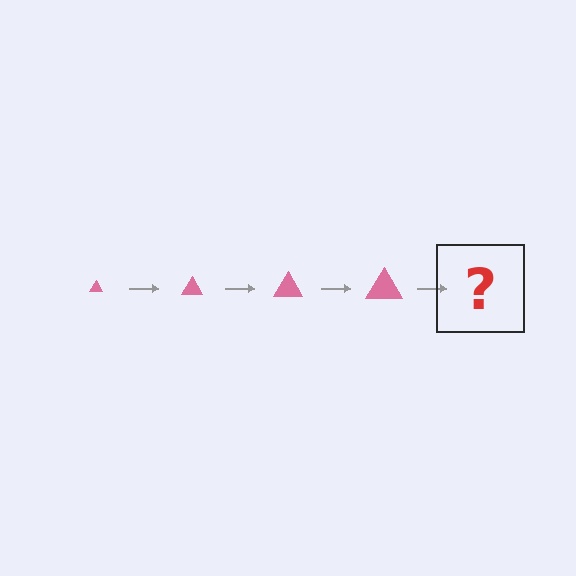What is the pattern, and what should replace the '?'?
The pattern is that the triangle gets progressively larger each step. The '?' should be a pink triangle, larger than the previous one.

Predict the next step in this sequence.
The next step is a pink triangle, larger than the previous one.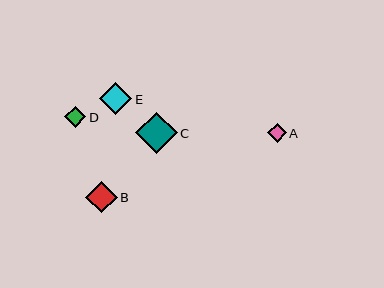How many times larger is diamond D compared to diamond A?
Diamond D is approximately 1.1 times the size of diamond A.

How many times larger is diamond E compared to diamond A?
Diamond E is approximately 1.7 times the size of diamond A.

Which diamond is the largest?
Diamond C is the largest with a size of approximately 42 pixels.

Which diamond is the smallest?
Diamond A is the smallest with a size of approximately 19 pixels.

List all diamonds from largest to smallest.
From largest to smallest: C, E, B, D, A.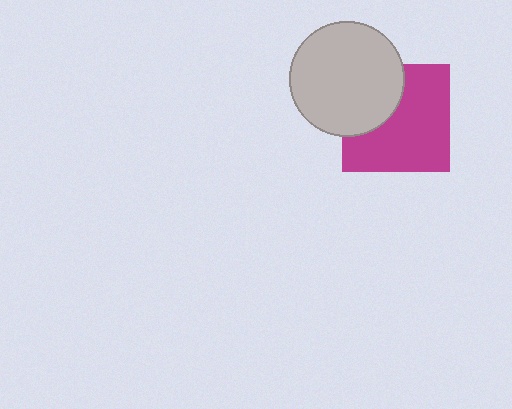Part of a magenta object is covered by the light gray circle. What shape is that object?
It is a square.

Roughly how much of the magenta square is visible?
Most of it is visible (roughly 66%).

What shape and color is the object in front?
The object in front is a light gray circle.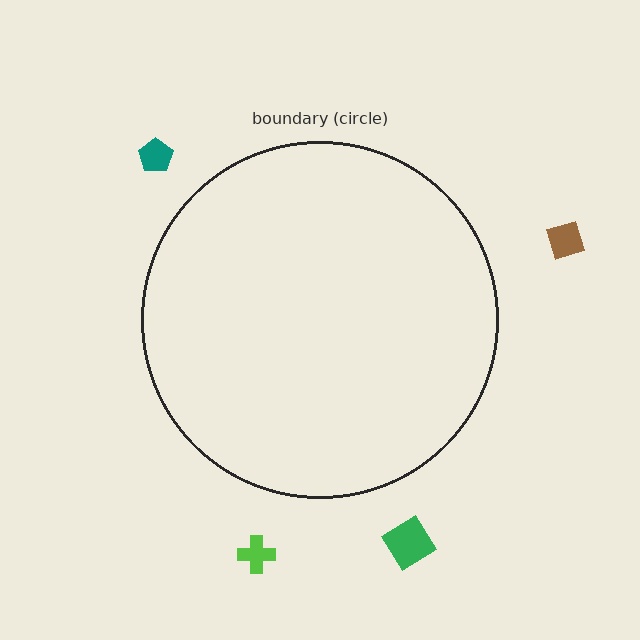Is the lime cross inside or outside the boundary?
Outside.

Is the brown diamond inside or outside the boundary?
Outside.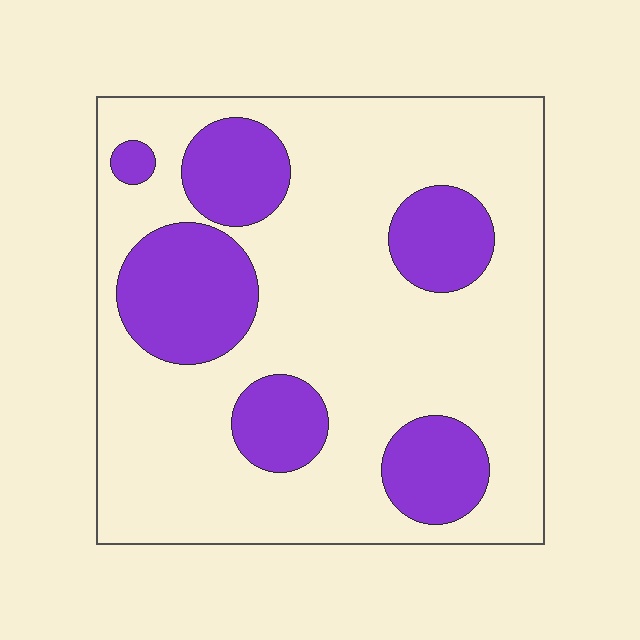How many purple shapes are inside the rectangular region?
6.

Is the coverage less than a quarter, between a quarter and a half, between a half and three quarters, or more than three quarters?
Between a quarter and a half.